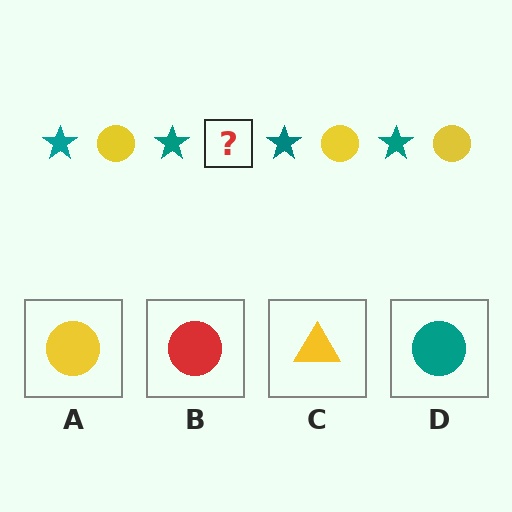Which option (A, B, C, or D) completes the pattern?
A.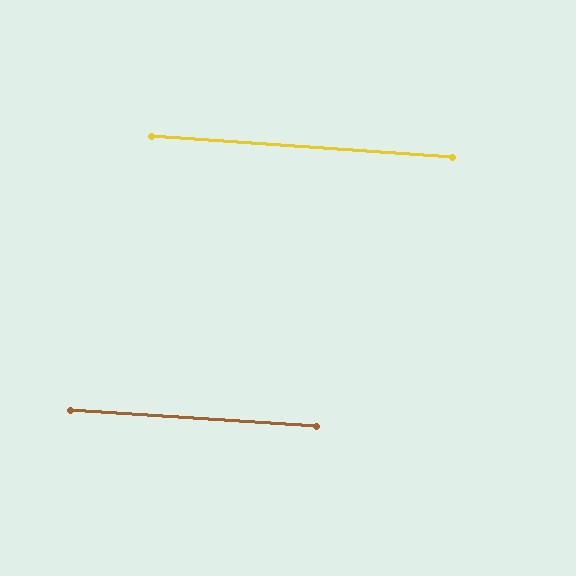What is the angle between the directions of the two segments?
Approximately 0 degrees.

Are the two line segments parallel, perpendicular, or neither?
Parallel — their directions differ by only 0.4°.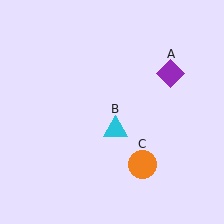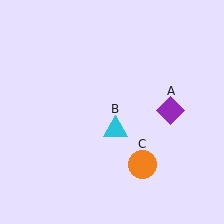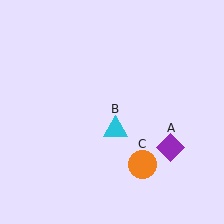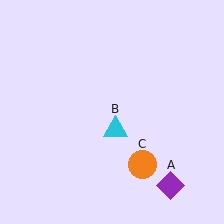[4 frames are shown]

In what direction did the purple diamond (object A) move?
The purple diamond (object A) moved down.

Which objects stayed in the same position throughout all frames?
Cyan triangle (object B) and orange circle (object C) remained stationary.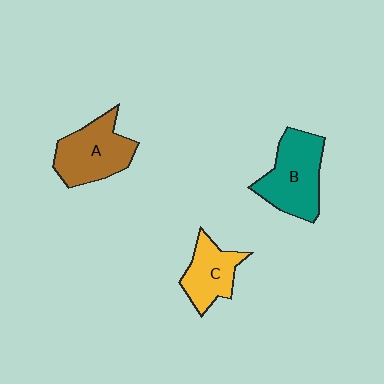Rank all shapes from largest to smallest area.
From largest to smallest: B (teal), A (brown), C (yellow).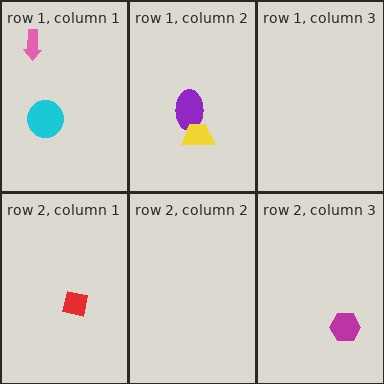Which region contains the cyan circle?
The row 1, column 1 region.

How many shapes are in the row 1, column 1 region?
2.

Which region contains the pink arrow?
The row 1, column 1 region.